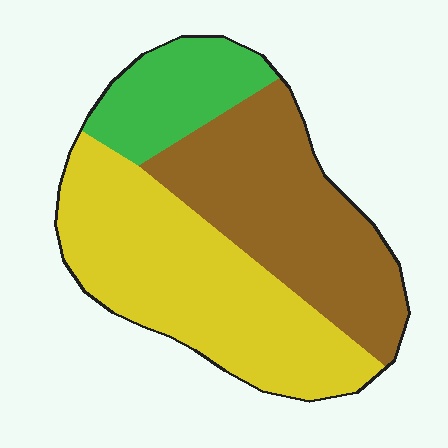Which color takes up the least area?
Green, at roughly 15%.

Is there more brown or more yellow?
Yellow.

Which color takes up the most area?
Yellow, at roughly 45%.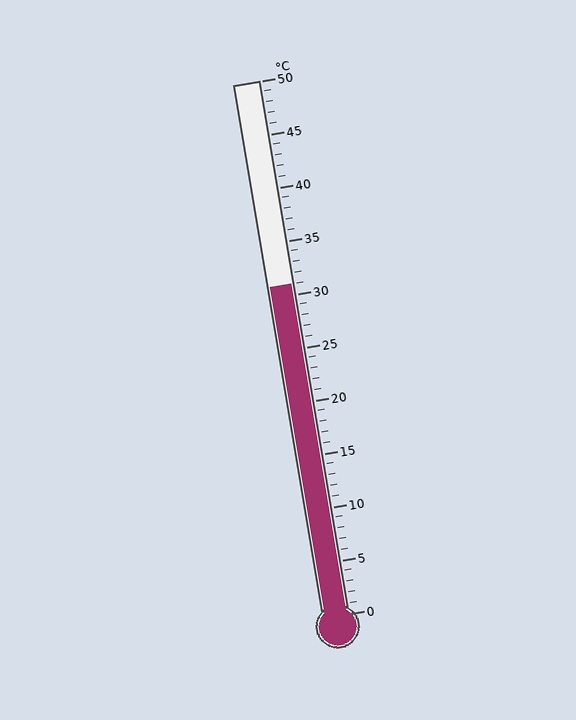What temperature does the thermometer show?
The thermometer shows approximately 31°C.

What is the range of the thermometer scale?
The thermometer scale ranges from 0°C to 50°C.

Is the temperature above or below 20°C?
The temperature is above 20°C.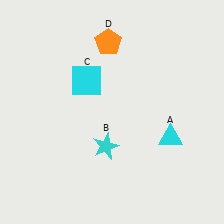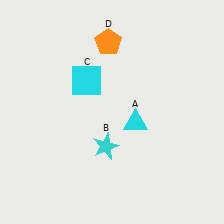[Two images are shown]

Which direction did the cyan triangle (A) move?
The cyan triangle (A) moved left.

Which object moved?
The cyan triangle (A) moved left.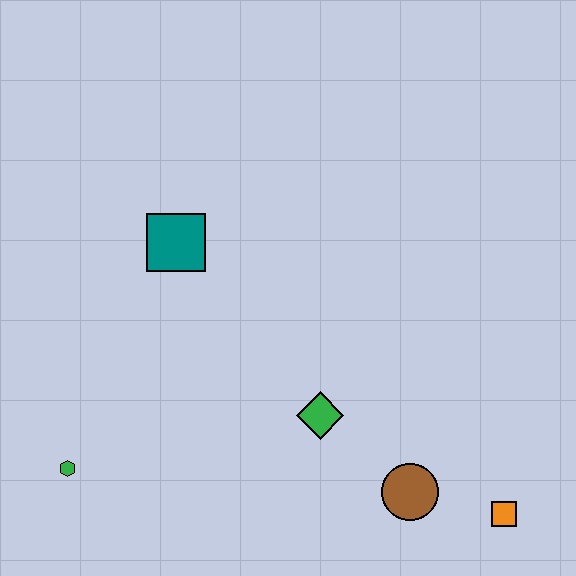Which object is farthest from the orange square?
The green hexagon is farthest from the orange square.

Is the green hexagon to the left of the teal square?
Yes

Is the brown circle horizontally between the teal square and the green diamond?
No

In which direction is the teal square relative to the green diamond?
The teal square is above the green diamond.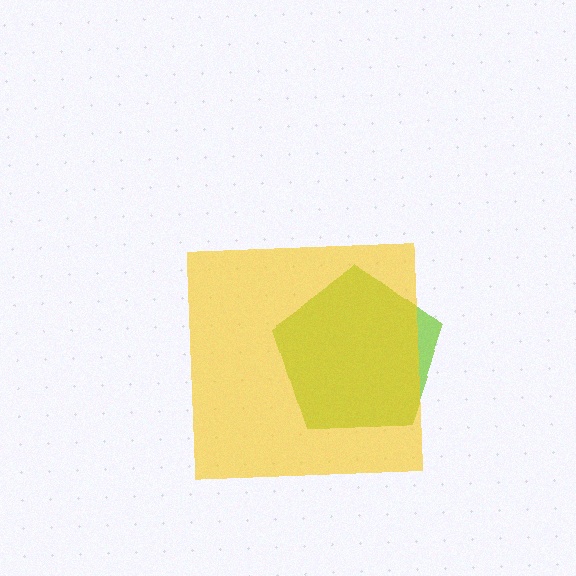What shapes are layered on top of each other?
The layered shapes are: a lime pentagon, a yellow square.